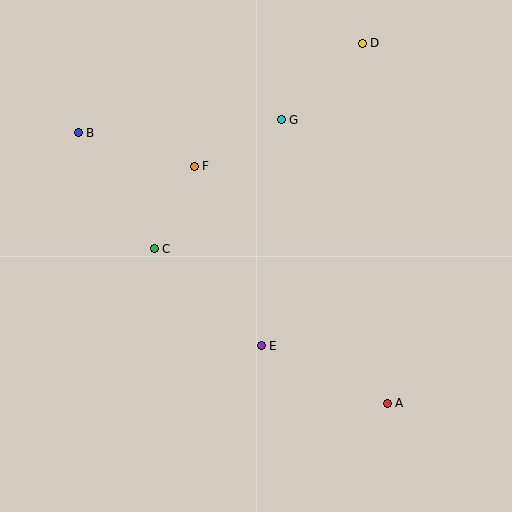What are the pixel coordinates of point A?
Point A is at (387, 403).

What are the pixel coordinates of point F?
Point F is at (194, 166).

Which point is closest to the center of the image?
Point E at (261, 346) is closest to the center.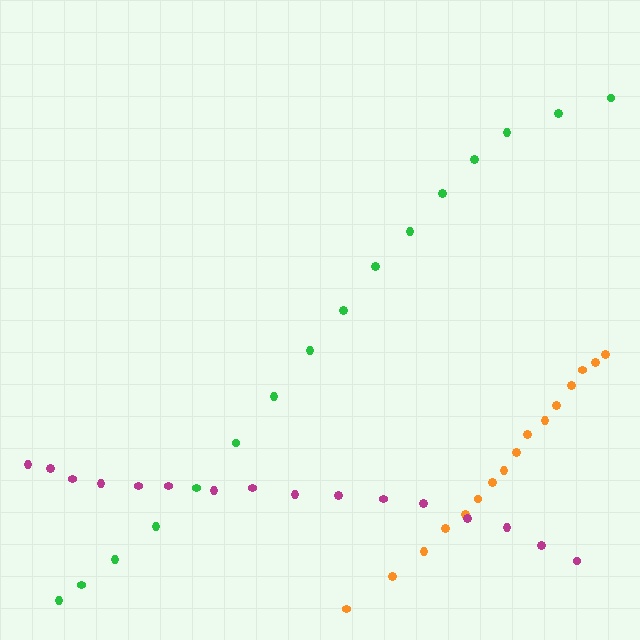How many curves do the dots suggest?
There are 3 distinct paths.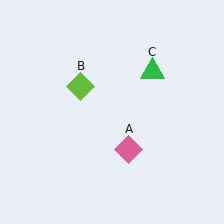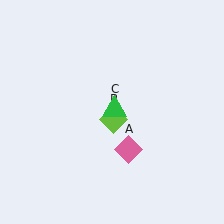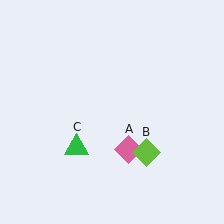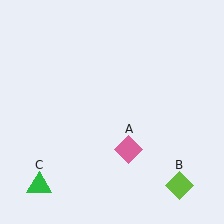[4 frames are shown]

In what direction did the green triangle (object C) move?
The green triangle (object C) moved down and to the left.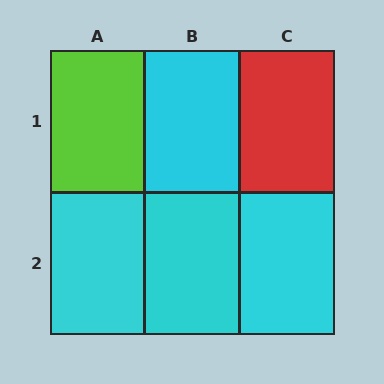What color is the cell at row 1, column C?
Red.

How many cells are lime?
1 cell is lime.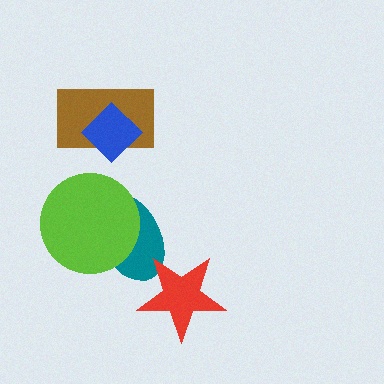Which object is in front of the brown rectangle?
The blue diamond is in front of the brown rectangle.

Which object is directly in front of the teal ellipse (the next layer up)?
The lime circle is directly in front of the teal ellipse.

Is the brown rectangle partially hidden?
Yes, it is partially covered by another shape.